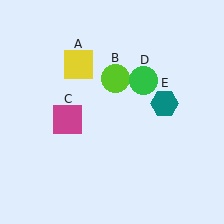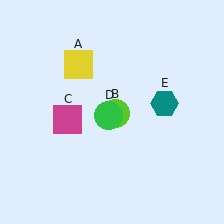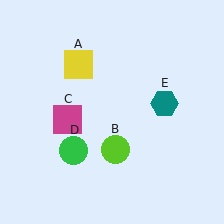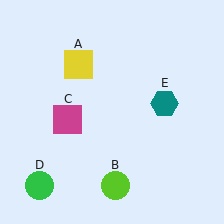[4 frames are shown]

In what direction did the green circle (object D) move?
The green circle (object D) moved down and to the left.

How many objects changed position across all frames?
2 objects changed position: lime circle (object B), green circle (object D).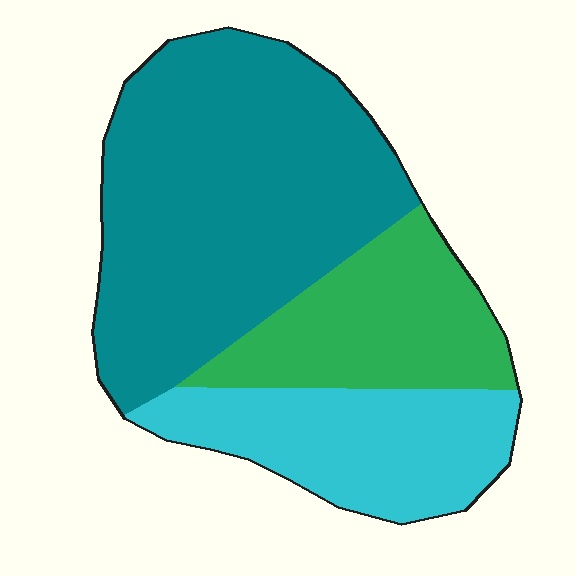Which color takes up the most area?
Teal, at roughly 55%.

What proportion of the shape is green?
Green takes up about one quarter (1/4) of the shape.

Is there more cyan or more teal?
Teal.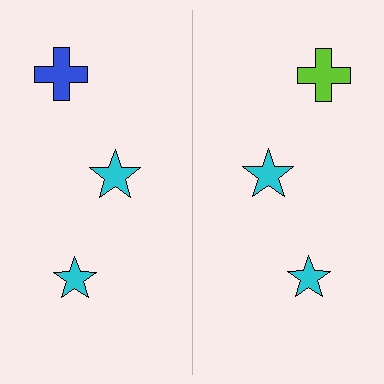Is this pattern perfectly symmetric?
No, the pattern is not perfectly symmetric. The lime cross on the right side breaks the symmetry — its mirror counterpart is blue.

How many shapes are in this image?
There are 6 shapes in this image.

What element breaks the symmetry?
The lime cross on the right side breaks the symmetry — its mirror counterpart is blue.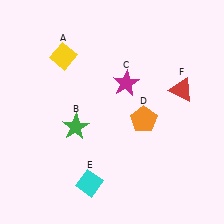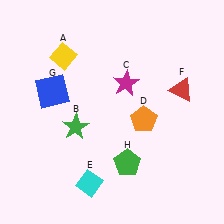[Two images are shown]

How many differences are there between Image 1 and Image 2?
There are 2 differences between the two images.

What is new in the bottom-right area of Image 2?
A green pentagon (H) was added in the bottom-right area of Image 2.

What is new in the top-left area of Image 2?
A blue square (G) was added in the top-left area of Image 2.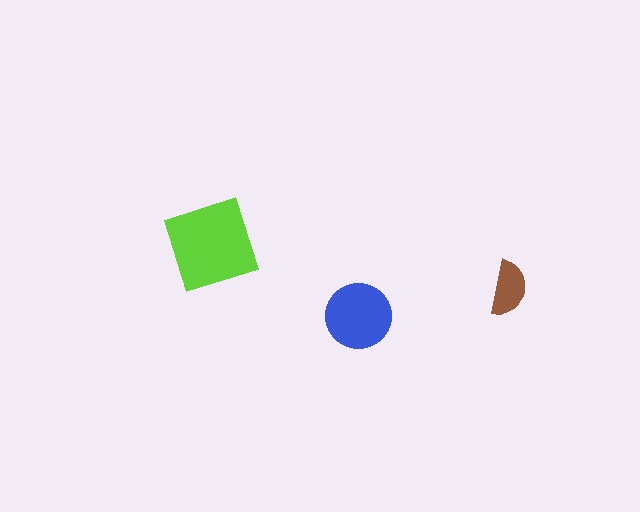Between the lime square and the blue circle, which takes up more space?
The lime square.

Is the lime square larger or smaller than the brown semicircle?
Larger.